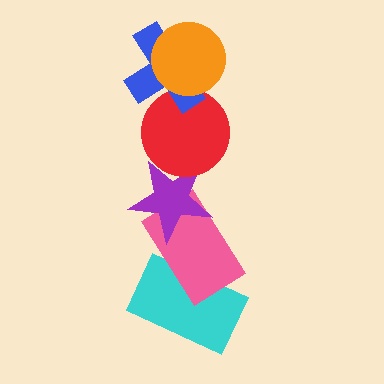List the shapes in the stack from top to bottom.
From top to bottom: the orange circle, the blue cross, the red circle, the purple star, the pink rectangle, the cyan rectangle.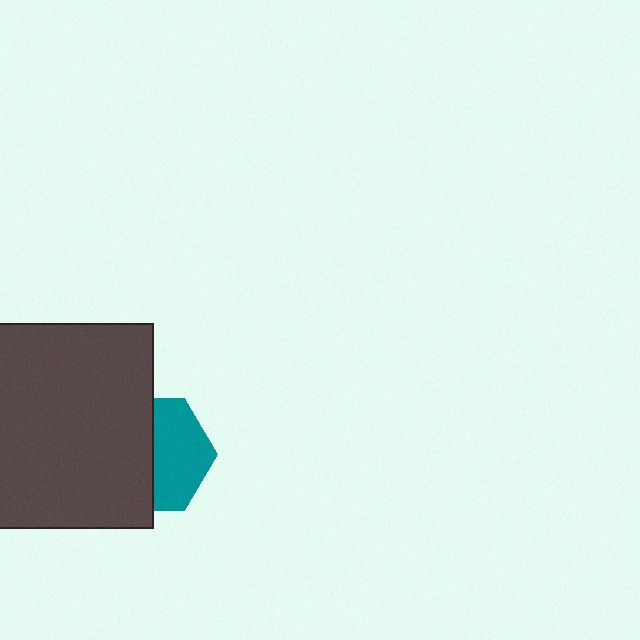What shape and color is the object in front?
The object in front is a dark gray square.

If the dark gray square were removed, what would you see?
You would see the complete teal hexagon.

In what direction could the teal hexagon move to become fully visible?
The teal hexagon could move right. That would shift it out from behind the dark gray square entirely.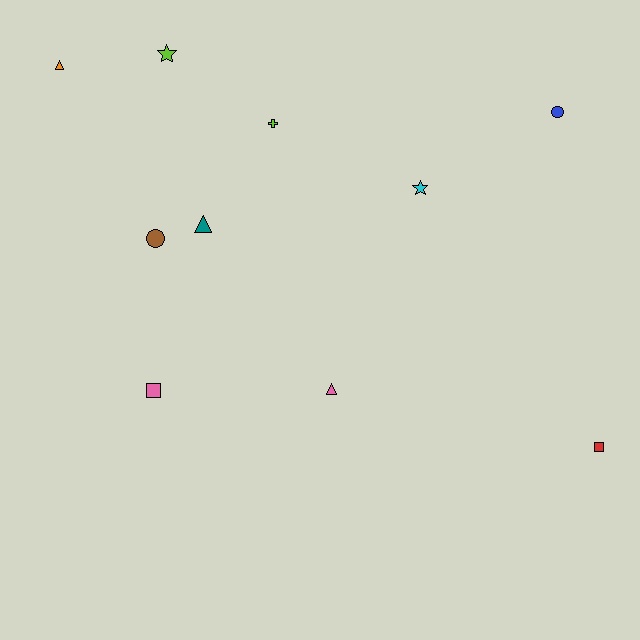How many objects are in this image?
There are 10 objects.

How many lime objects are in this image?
There are 2 lime objects.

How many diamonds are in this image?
There are no diamonds.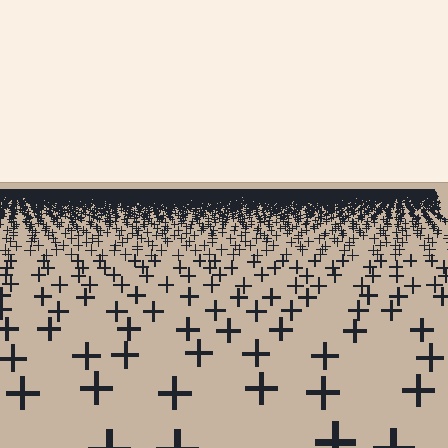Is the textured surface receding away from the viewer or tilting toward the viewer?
The surface is receding away from the viewer. Texture elements get smaller and denser toward the top.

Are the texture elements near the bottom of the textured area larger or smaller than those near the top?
Larger. Near the bottom, elements are closer to the viewer and appear at a bigger on-screen size.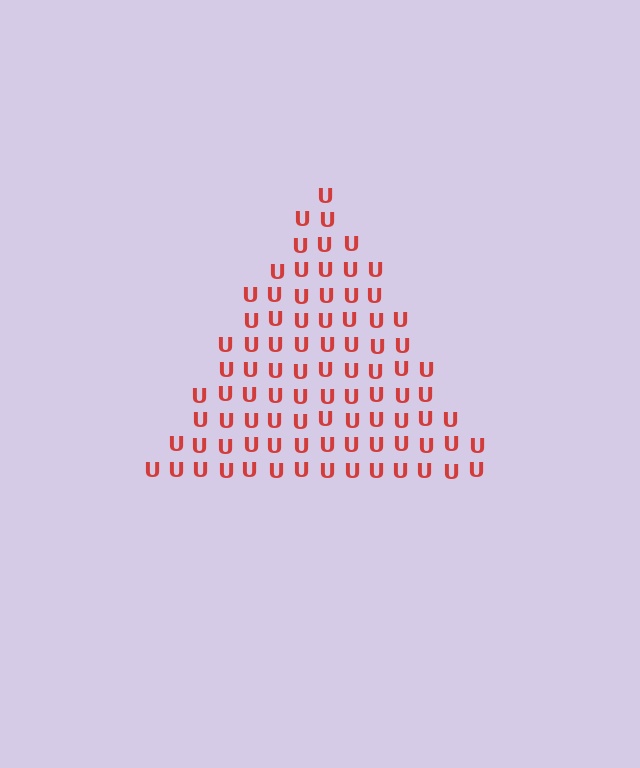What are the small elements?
The small elements are letter U's.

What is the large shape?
The large shape is a triangle.